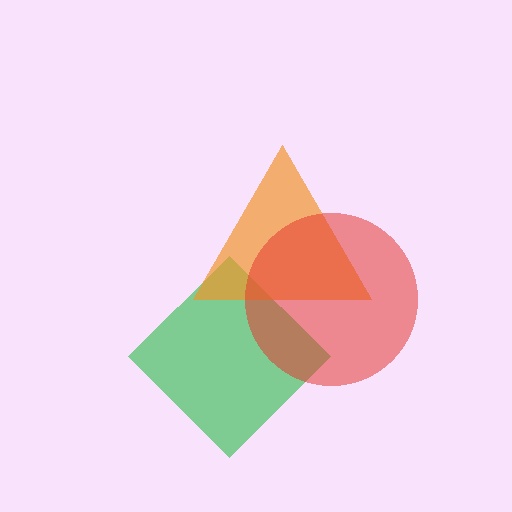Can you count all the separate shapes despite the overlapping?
Yes, there are 3 separate shapes.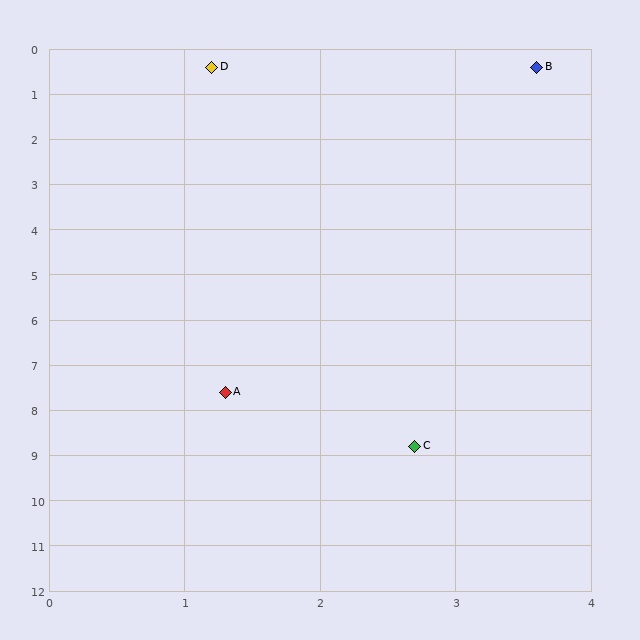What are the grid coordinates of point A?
Point A is at approximately (1.3, 7.6).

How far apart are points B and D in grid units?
Points B and D are about 2.4 grid units apart.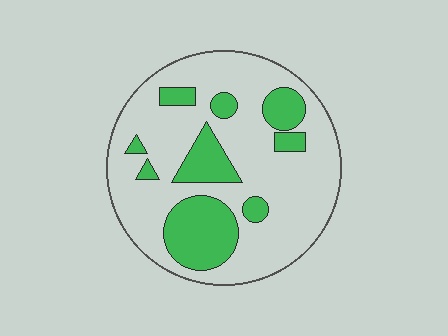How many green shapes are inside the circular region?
9.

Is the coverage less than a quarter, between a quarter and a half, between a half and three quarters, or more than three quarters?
Between a quarter and a half.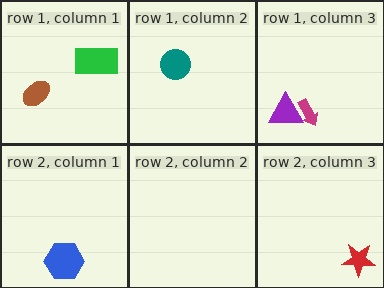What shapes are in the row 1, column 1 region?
The green rectangle, the brown ellipse.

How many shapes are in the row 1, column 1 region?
2.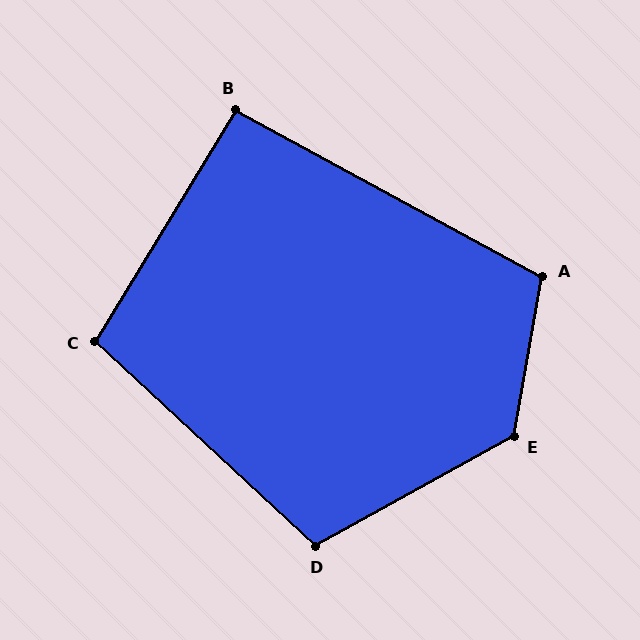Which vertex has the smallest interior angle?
B, at approximately 93 degrees.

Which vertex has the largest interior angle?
E, at approximately 129 degrees.